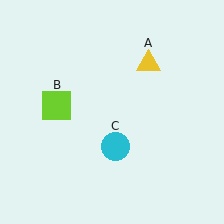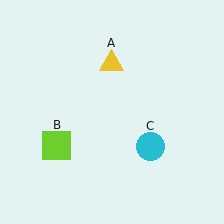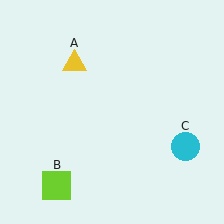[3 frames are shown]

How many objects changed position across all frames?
3 objects changed position: yellow triangle (object A), lime square (object B), cyan circle (object C).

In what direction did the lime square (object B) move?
The lime square (object B) moved down.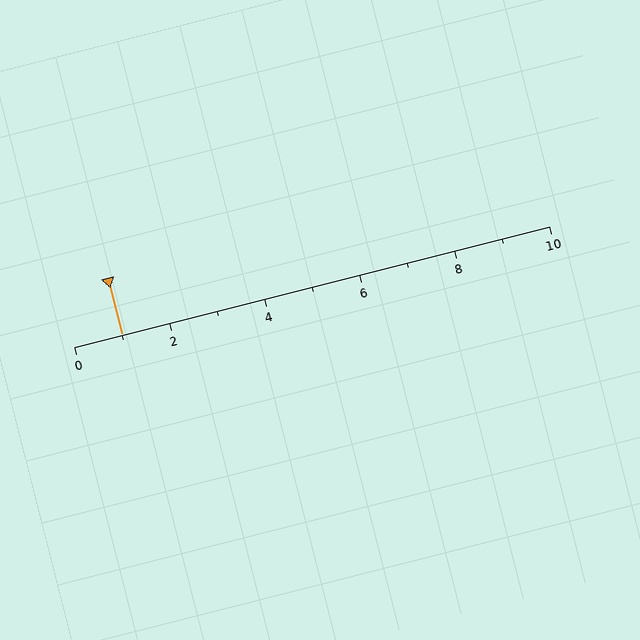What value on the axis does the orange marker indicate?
The marker indicates approximately 1.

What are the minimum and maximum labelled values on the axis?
The axis runs from 0 to 10.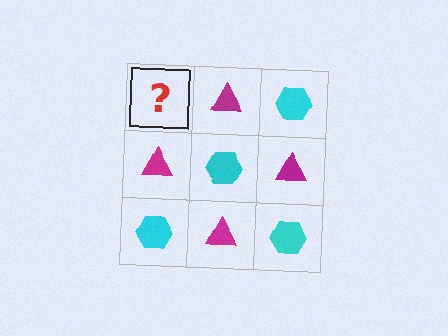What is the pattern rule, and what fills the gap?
The rule is that it alternates cyan hexagon and magenta triangle in a checkerboard pattern. The gap should be filled with a cyan hexagon.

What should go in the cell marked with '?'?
The missing cell should contain a cyan hexagon.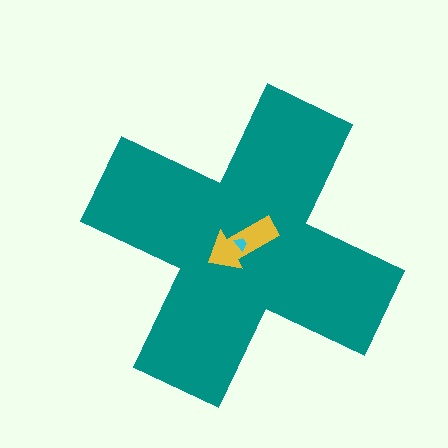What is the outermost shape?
The teal cross.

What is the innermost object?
The cyan trapezoid.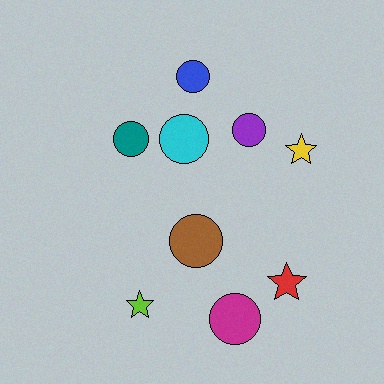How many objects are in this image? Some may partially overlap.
There are 9 objects.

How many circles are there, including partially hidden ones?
There are 6 circles.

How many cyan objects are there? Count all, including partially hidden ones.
There is 1 cyan object.